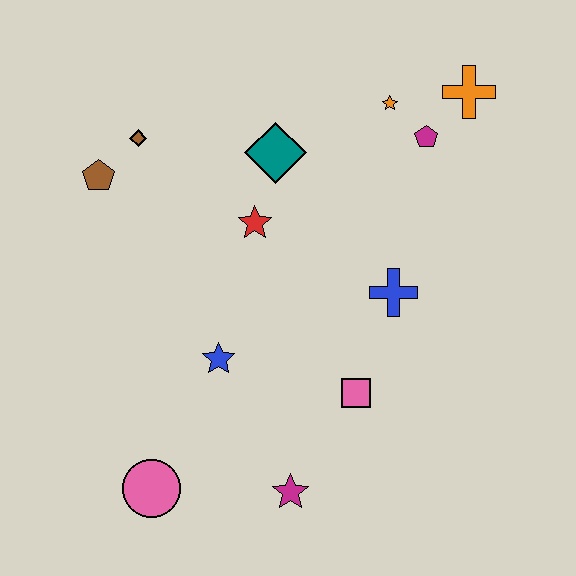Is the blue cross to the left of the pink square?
No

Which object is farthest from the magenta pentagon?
The pink circle is farthest from the magenta pentagon.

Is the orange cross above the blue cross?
Yes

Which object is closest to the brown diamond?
The brown pentagon is closest to the brown diamond.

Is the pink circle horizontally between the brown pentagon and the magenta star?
Yes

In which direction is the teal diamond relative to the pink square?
The teal diamond is above the pink square.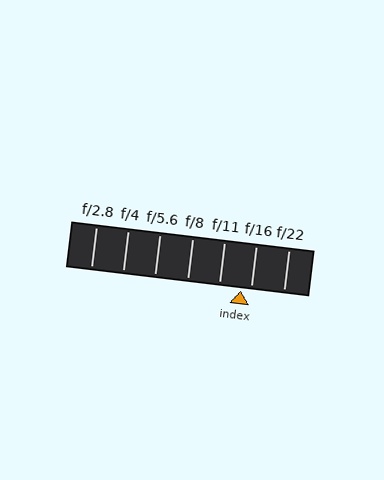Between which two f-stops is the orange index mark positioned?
The index mark is between f/11 and f/16.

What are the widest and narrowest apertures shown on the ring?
The widest aperture shown is f/2.8 and the narrowest is f/22.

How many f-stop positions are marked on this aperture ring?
There are 7 f-stop positions marked.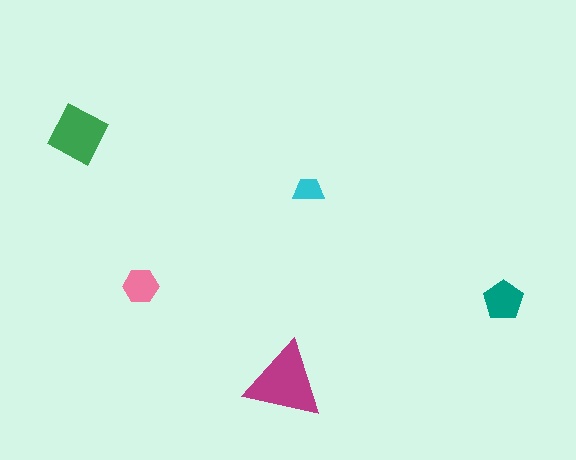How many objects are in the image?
There are 5 objects in the image.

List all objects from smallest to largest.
The cyan trapezoid, the pink hexagon, the teal pentagon, the green square, the magenta triangle.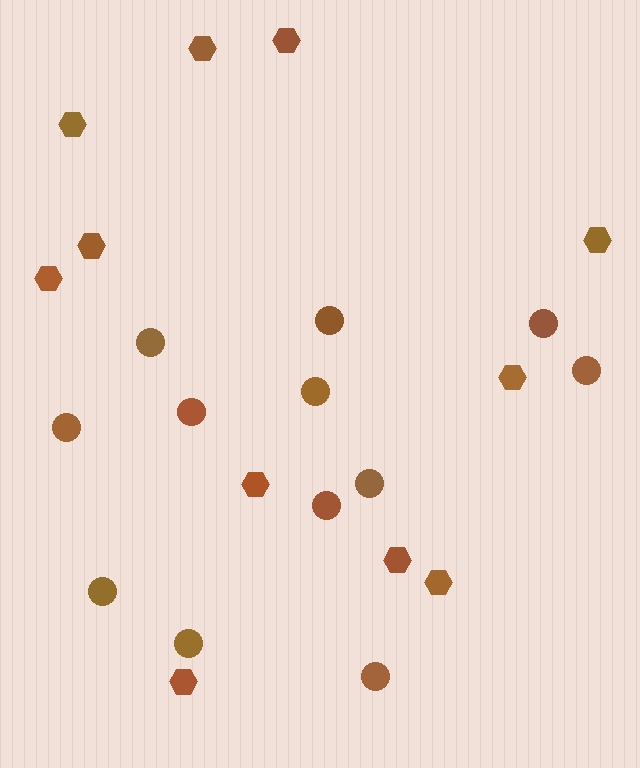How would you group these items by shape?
There are 2 groups: one group of circles (12) and one group of hexagons (11).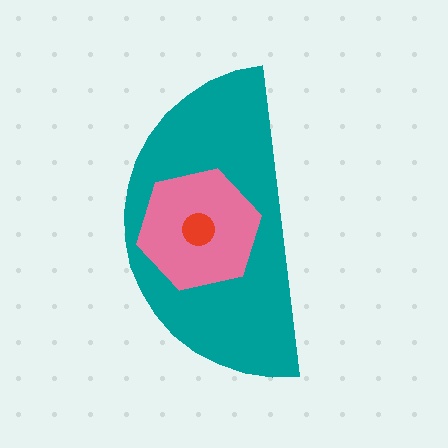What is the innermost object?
The red circle.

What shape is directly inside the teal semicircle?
The pink hexagon.